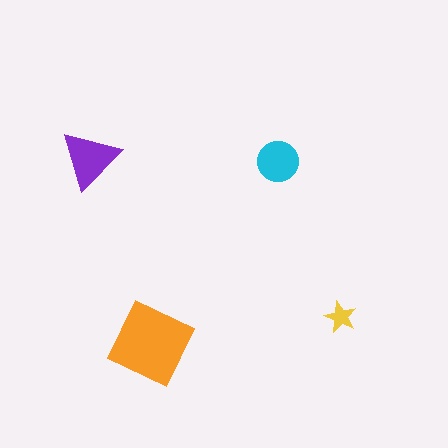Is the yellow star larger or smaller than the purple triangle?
Smaller.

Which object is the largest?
The orange diamond.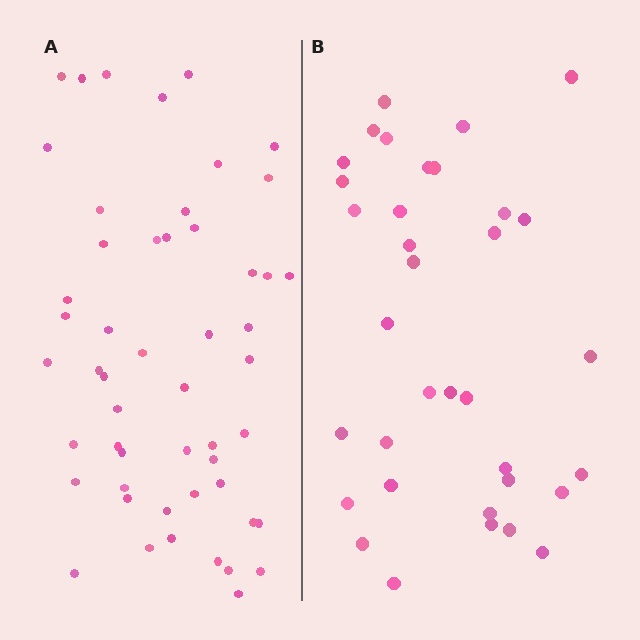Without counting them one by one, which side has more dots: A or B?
Region A (the left region) has more dots.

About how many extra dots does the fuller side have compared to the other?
Region A has approximately 15 more dots than region B.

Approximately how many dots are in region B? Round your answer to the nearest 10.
About 40 dots. (The exact count is 35, which rounds to 40.)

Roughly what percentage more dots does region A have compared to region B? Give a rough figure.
About 50% more.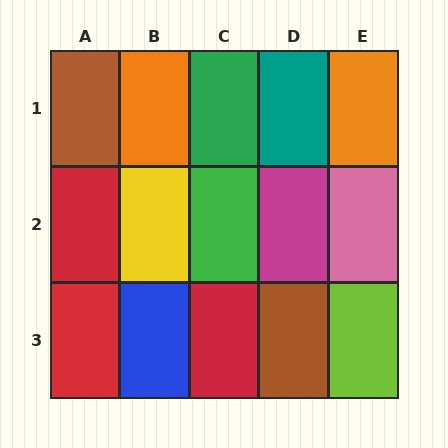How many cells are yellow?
1 cell is yellow.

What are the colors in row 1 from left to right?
Brown, orange, green, teal, orange.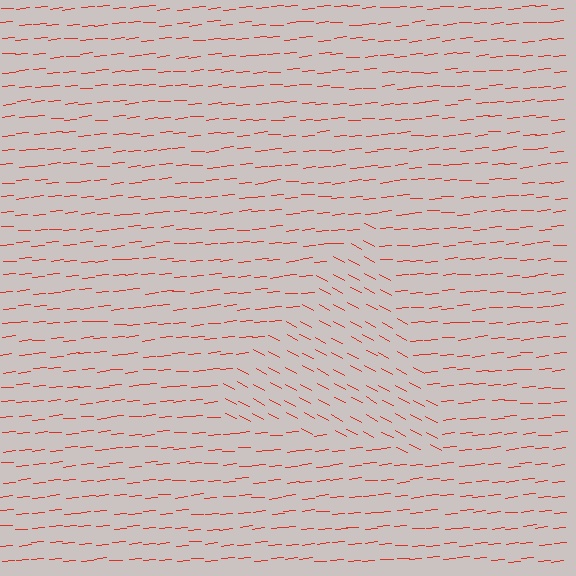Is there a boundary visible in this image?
Yes, there is a texture boundary formed by a change in line orientation.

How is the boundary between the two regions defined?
The boundary is defined purely by a change in line orientation (approximately 34 degrees difference). All lines are the same color and thickness.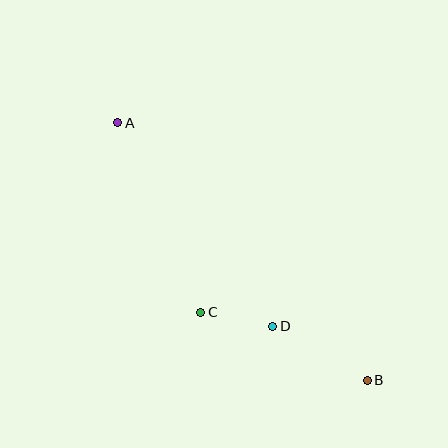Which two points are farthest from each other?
Points A and B are farthest from each other.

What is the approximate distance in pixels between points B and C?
The distance between B and C is approximately 180 pixels.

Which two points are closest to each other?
Points C and D are closest to each other.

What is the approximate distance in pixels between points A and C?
The distance between A and C is approximately 207 pixels.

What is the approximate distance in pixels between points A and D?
The distance between A and D is approximately 256 pixels.